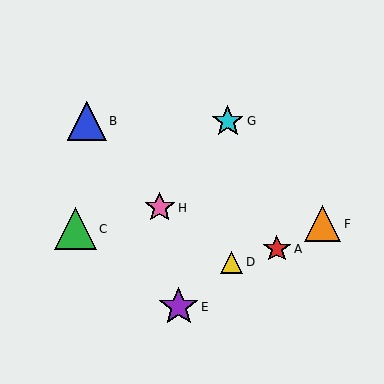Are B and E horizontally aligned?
No, B is at y≈121 and E is at y≈307.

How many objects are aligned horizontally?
2 objects (B, G) are aligned horizontally.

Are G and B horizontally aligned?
Yes, both are at y≈121.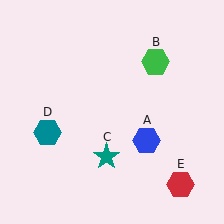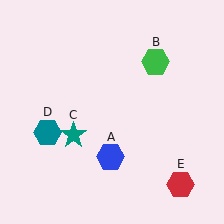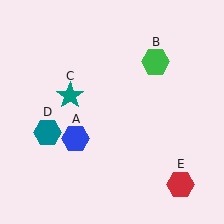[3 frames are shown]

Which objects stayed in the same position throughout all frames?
Green hexagon (object B) and teal hexagon (object D) and red hexagon (object E) remained stationary.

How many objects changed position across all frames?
2 objects changed position: blue hexagon (object A), teal star (object C).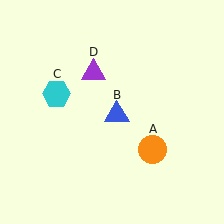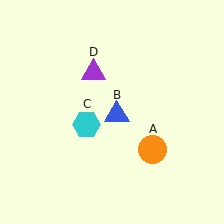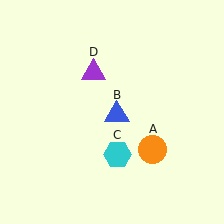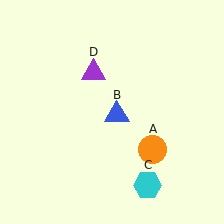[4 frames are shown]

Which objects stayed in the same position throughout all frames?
Orange circle (object A) and blue triangle (object B) and purple triangle (object D) remained stationary.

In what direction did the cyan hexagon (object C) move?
The cyan hexagon (object C) moved down and to the right.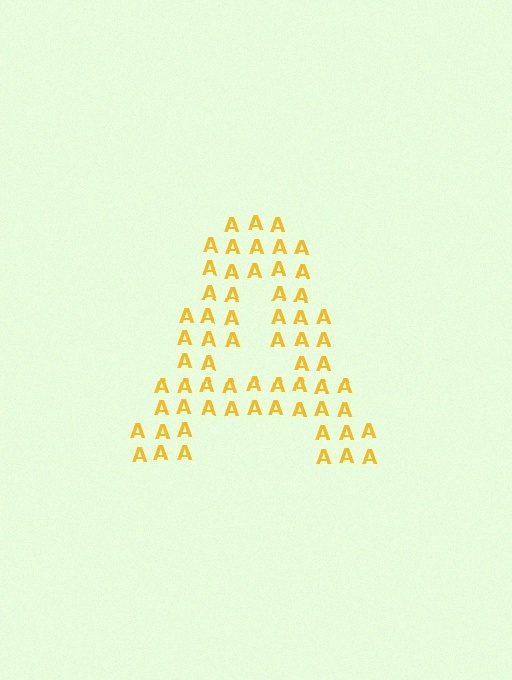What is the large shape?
The large shape is the letter A.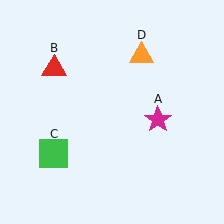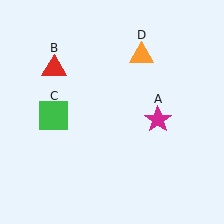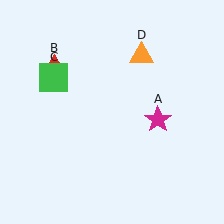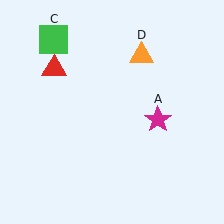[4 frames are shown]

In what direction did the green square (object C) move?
The green square (object C) moved up.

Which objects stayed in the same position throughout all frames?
Magenta star (object A) and red triangle (object B) and orange triangle (object D) remained stationary.